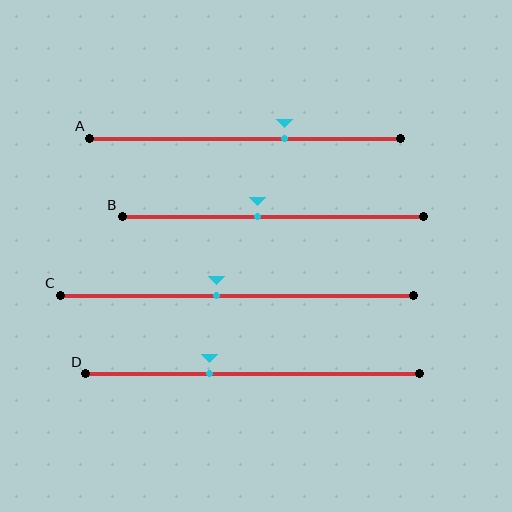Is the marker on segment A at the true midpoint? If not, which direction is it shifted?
No, the marker on segment A is shifted to the right by about 13% of the segment length.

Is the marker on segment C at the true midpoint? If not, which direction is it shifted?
No, the marker on segment C is shifted to the left by about 6% of the segment length.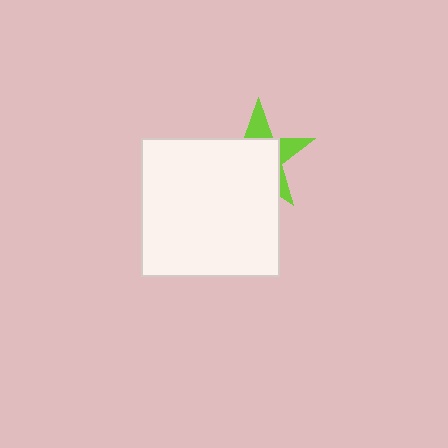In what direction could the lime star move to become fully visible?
The lime star could move toward the upper-right. That would shift it out from behind the white square entirely.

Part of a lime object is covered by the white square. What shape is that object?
It is a star.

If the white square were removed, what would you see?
You would see the complete lime star.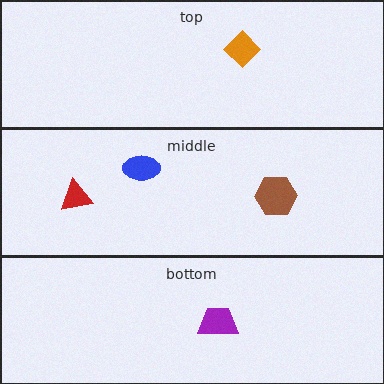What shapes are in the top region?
The orange diamond.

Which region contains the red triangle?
The middle region.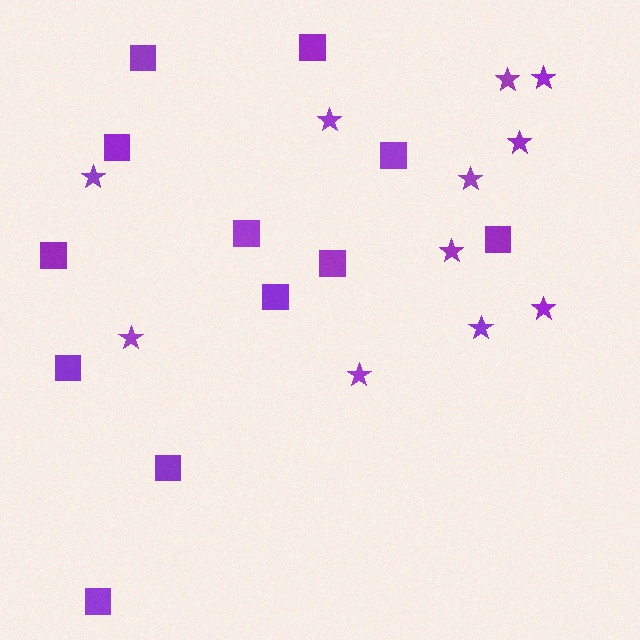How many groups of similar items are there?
There are 2 groups: one group of stars (11) and one group of squares (12).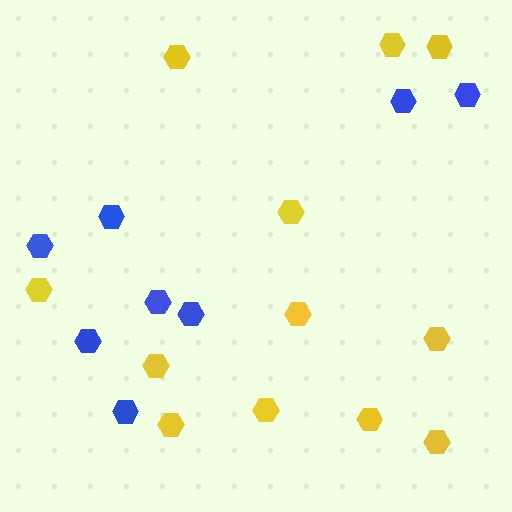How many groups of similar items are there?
There are 2 groups: one group of yellow hexagons (12) and one group of blue hexagons (8).